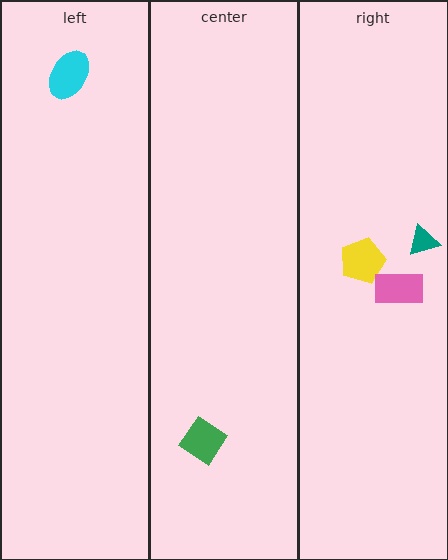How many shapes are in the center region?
1.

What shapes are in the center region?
The green diamond.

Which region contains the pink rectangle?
The right region.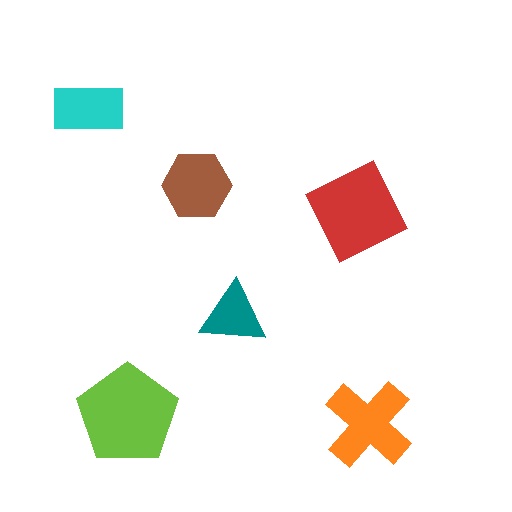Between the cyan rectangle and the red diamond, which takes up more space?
The red diamond.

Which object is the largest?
The lime pentagon.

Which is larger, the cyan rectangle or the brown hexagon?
The brown hexagon.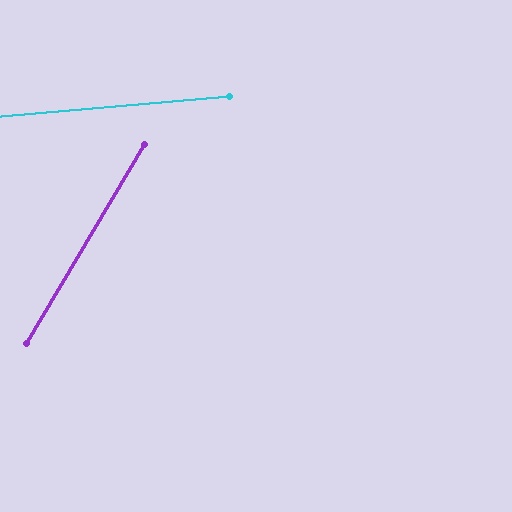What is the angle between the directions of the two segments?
Approximately 54 degrees.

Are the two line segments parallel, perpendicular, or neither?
Neither parallel nor perpendicular — they differ by about 54°.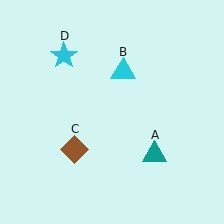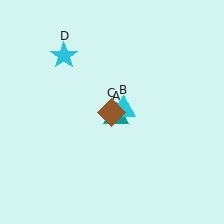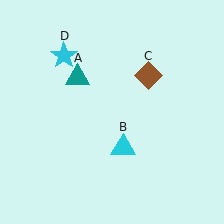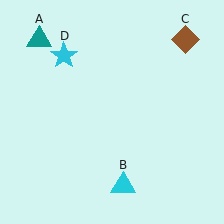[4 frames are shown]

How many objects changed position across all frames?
3 objects changed position: teal triangle (object A), cyan triangle (object B), brown diamond (object C).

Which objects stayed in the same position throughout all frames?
Cyan star (object D) remained stationary.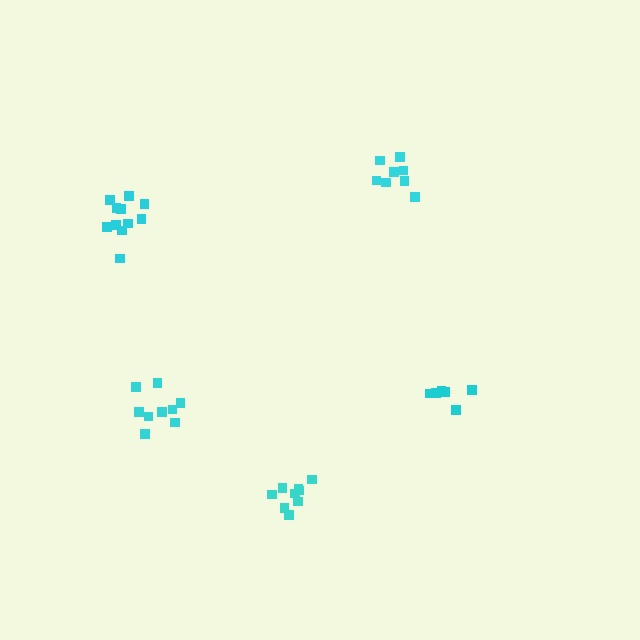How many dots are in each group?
Group 1: 10 dots, Group 2: 6 dots, Group 3: 9 dots, Group 4: 8 dots, Group 5: 11 dots (44 total).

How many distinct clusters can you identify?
There are 5 distinct clusters.